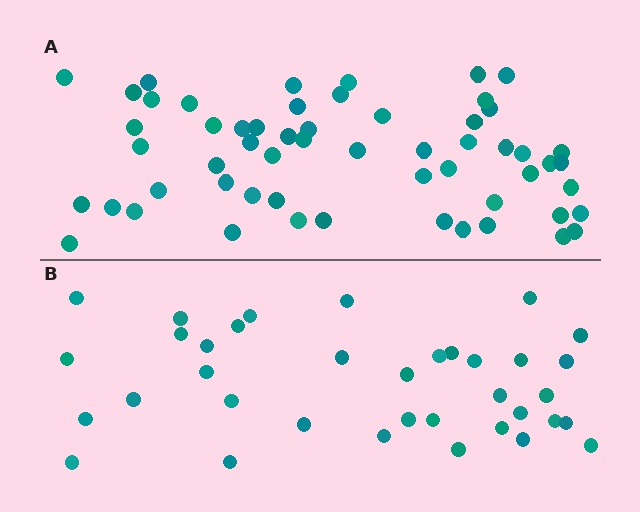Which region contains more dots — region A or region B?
Region A (the top region) has more dots.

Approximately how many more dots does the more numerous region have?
Region A has approximately 20 more dots than region B.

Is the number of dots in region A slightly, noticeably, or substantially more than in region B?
Region A has substantially more. The ratio is roughly 1.6 to 1.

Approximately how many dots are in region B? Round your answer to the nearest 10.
About 40 dots. (The exact count is 36, which rounds to 40.)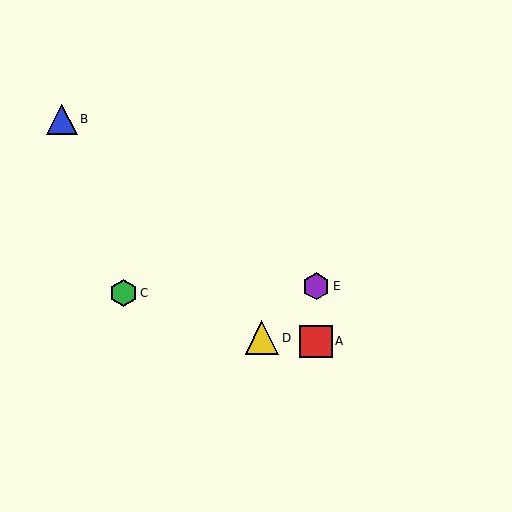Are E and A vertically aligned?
Yes, both are at x≈316.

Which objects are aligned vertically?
Objects A, E are aligned vertically.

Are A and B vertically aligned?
No, A is at x≈316 and B is at x≈62.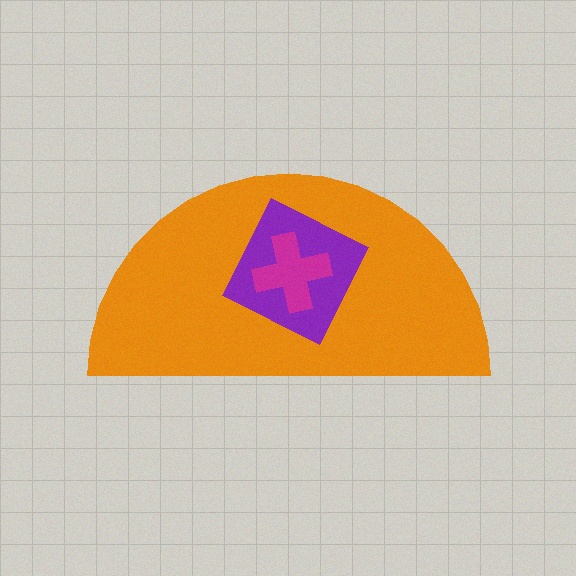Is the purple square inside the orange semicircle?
Yes.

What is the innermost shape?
The magenta cross.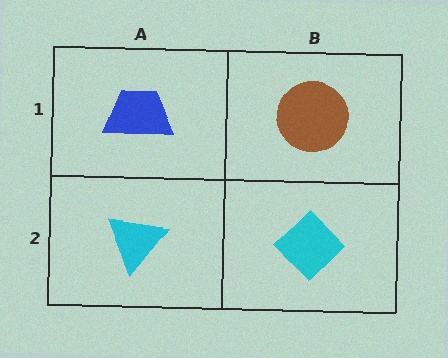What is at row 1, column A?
A blue trapezoid.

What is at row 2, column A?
A cyan triangle.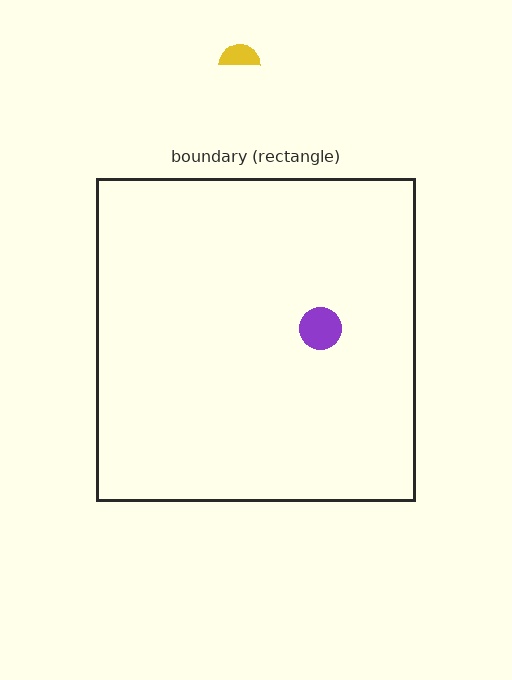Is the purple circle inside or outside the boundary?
Inside.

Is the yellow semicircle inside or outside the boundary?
Outside.